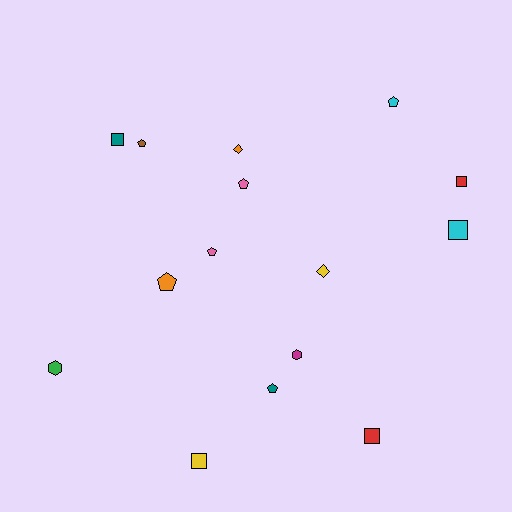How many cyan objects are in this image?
There are 2 cyan objects.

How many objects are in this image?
There are 15 objects.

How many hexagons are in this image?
There are 2 hexagons.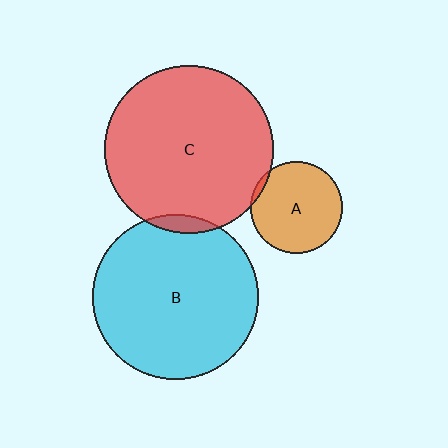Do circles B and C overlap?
Yes.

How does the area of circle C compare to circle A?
Approximately 3.4 times.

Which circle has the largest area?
Circle C (red).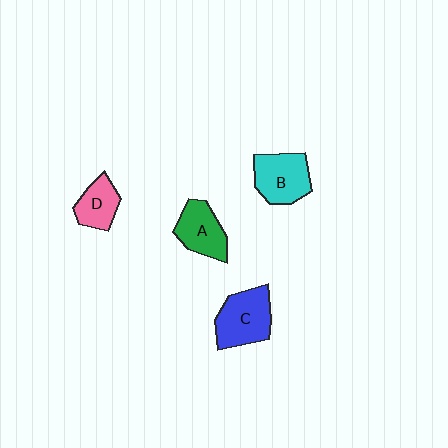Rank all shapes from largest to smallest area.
From largest to smallest: C (blue), B (cyan), A (green), D (pink).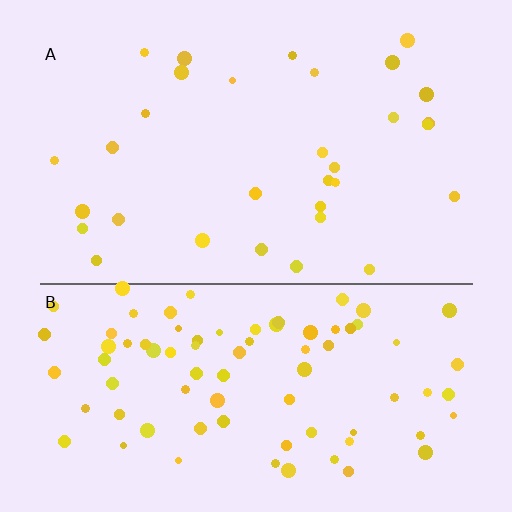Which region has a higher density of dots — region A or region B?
B (the bottom).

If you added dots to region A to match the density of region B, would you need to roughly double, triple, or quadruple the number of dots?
Approximately triple.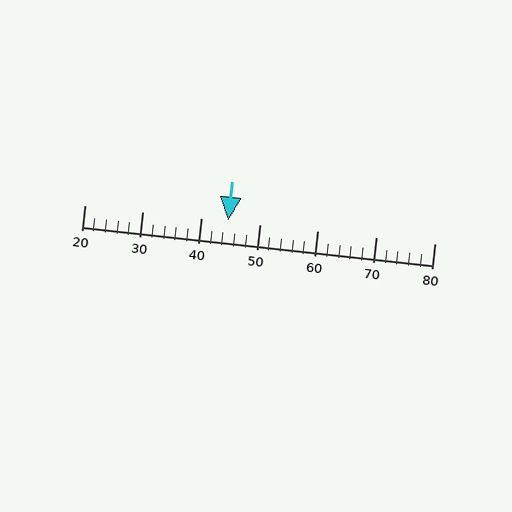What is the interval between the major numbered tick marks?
The major tick marks are spaced 10 units apart.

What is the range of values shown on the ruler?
The ruler shows values from 20 to 80.